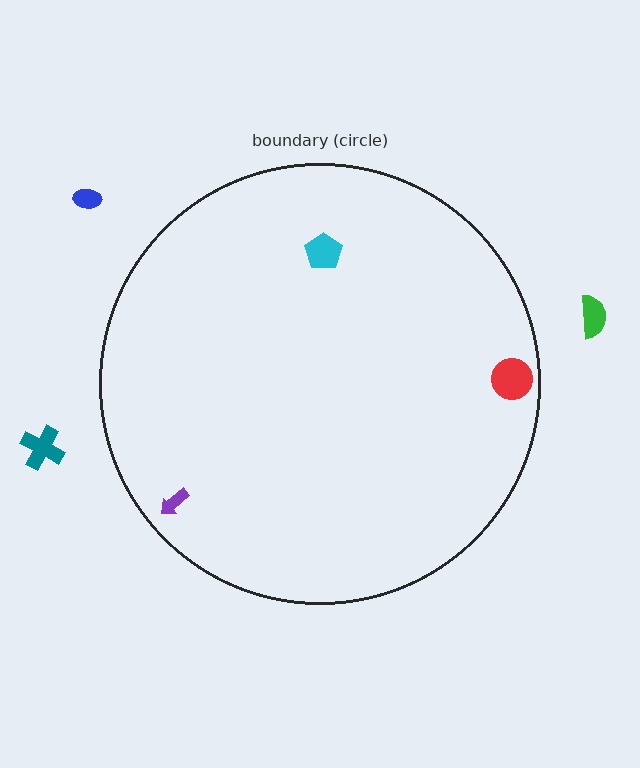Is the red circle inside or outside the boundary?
Inside.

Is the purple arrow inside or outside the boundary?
Inside.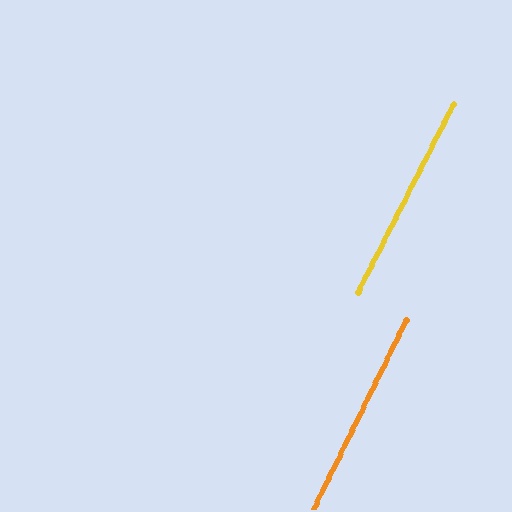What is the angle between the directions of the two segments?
Approximately 1 degree.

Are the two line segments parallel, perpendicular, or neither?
Parallel — their directions differ by only 0.9°.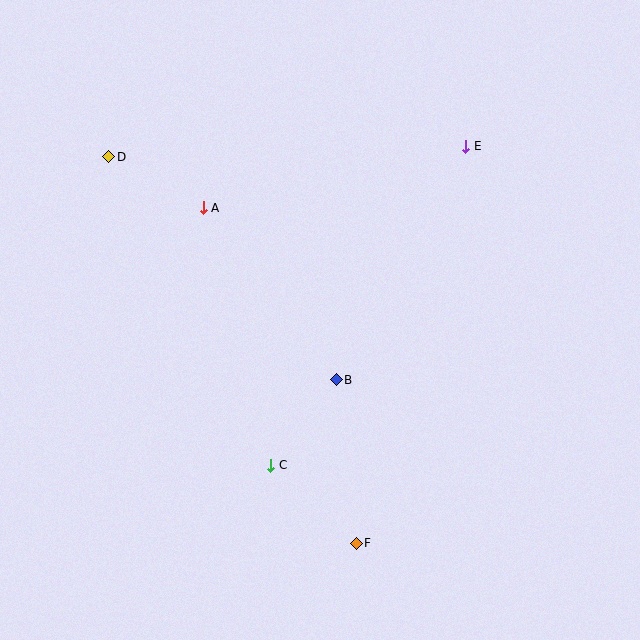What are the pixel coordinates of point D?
Point D is at (109, 157).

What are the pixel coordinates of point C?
Point C is at (271, 465).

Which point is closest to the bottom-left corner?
Point C is closest to the bottom-left corner.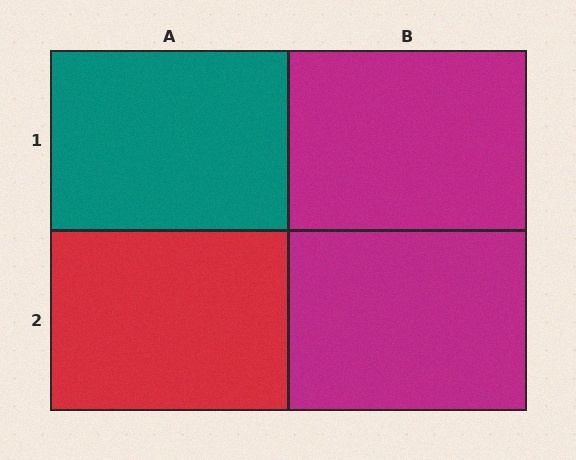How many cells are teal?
1 cell is teal.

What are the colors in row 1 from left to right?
Teal, magenta.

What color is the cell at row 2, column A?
Red.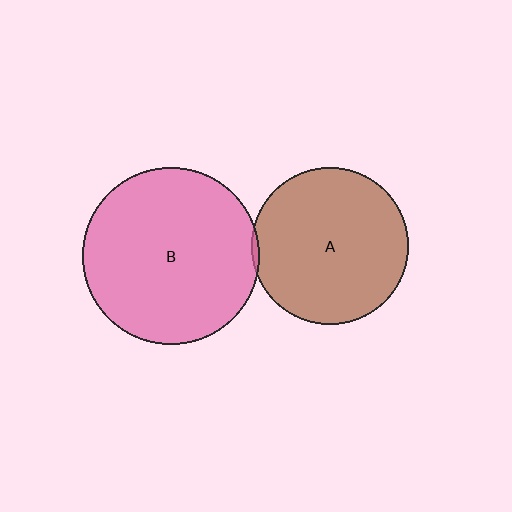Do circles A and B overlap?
Yes.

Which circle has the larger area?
Circle B (pink).